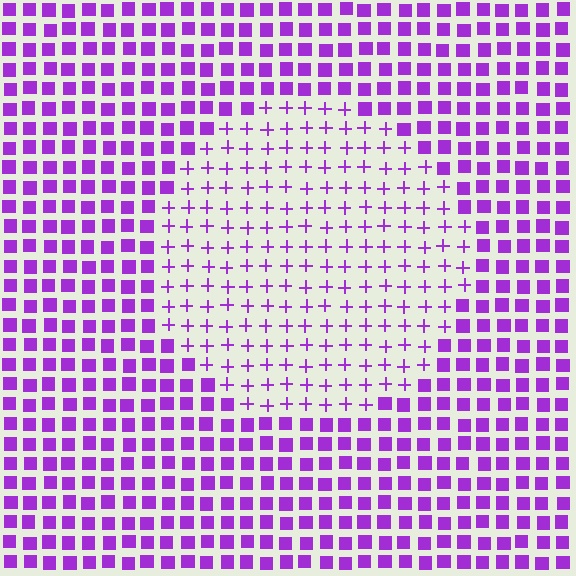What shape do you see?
I see a circle.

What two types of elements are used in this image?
The image uses plus signs inside the circle region and squares outside it.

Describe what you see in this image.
The image is filled with small purple elements arranged in a uniform grid. A circle-shaped region contains plus signs, while the surrounding area contains squares. The boundary is defined purely by the change in element shape.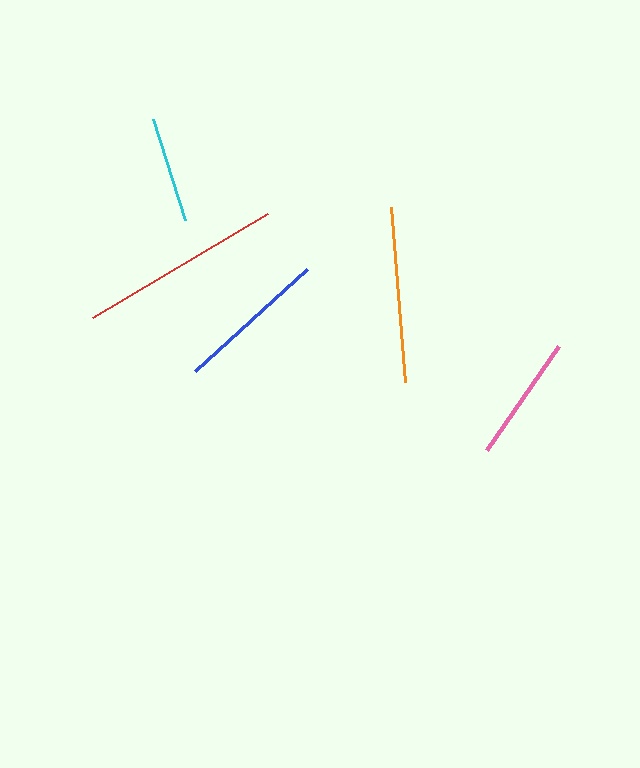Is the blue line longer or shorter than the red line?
The red line is longer than the blue line.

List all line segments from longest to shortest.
From longest to shortest: red, orange, blue, pink, cyan.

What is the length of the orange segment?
The orange segment is approximately 175 pixels long.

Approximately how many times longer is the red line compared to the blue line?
The red line is approximately 1.3 times the length of the blue line.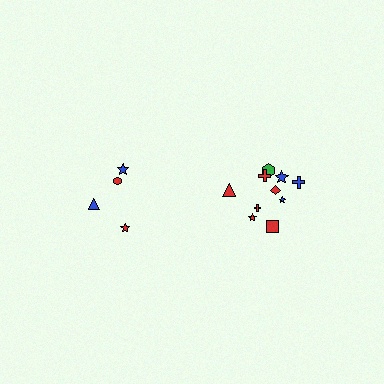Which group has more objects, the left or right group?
The right group.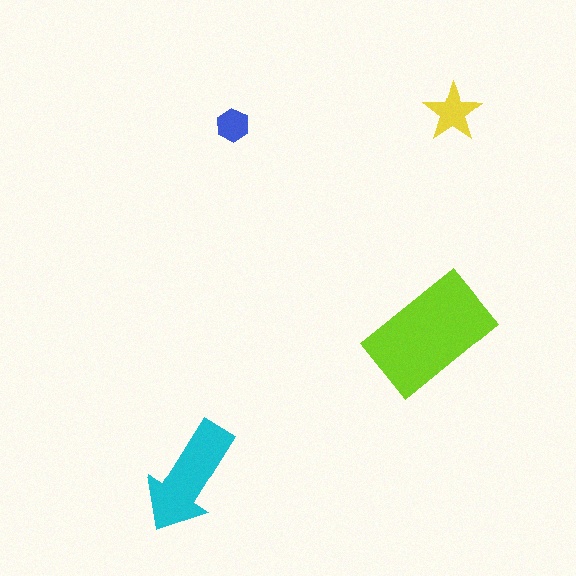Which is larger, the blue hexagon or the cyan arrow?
The cyan arrow.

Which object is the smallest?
The blue hexagon.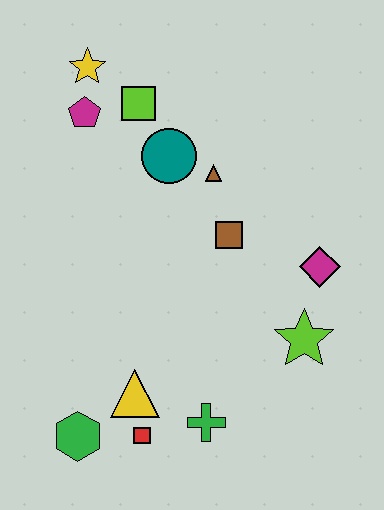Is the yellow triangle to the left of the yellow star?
No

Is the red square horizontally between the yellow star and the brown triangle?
Yes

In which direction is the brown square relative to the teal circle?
The brown square is below the teal circle.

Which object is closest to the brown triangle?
The teal circle is closest to the brown triangle.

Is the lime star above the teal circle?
No